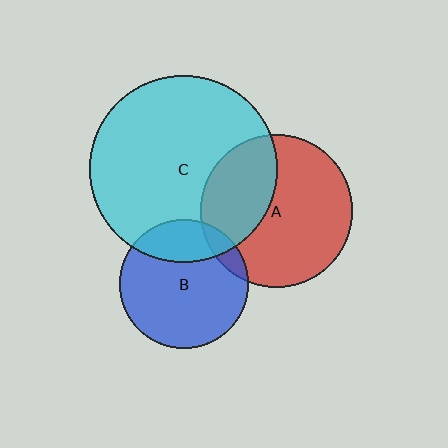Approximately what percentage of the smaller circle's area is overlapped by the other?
Approximately 25%.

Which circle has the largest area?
Circle C (cyan).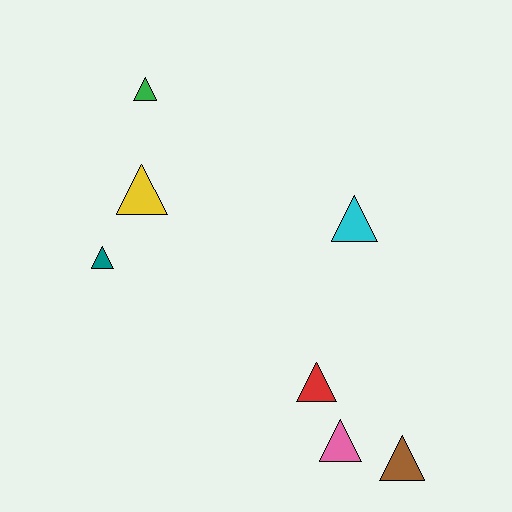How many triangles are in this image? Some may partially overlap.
There are 7 triangles.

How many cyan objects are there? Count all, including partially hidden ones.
There is 1 cyan object.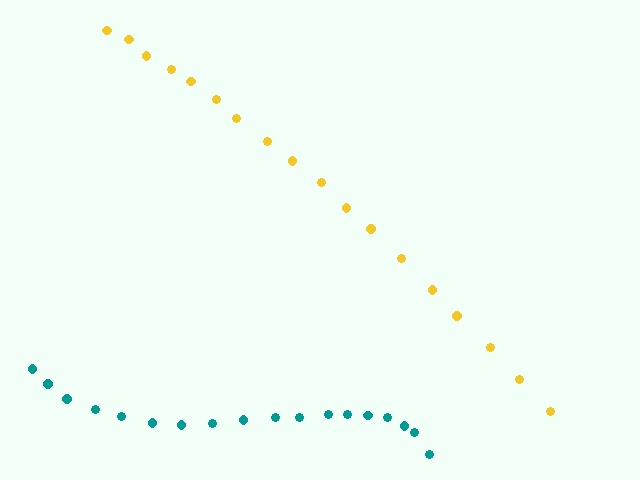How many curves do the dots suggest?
There are 2 distinct paths.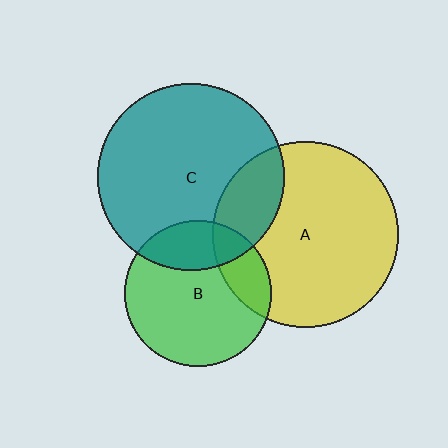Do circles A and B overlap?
Yes.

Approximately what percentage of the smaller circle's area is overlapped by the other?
Approximately 20%.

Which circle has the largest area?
Circle C (teal).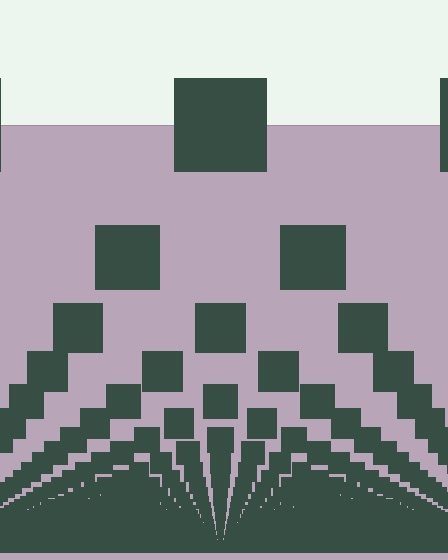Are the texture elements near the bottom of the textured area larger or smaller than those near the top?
Smaller. The gradient is inverted — elements near the bottom are smaller and denser.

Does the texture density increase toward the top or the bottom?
Density increases toward the bottom.